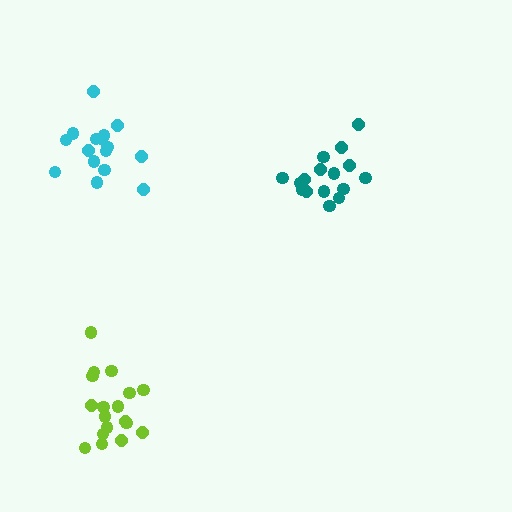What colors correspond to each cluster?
The clusters are colored: lime, cyan, teal.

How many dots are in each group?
Group 1: 18 dots, Group 2: 16 dots, Group 3: 16 dots (50 total).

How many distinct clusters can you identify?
There are 3 distinct clusters.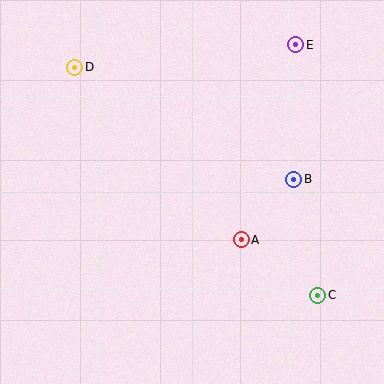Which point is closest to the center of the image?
Point A at (241, 240) is closest to the center.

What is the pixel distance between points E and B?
The distance between E and B is 134 pixels.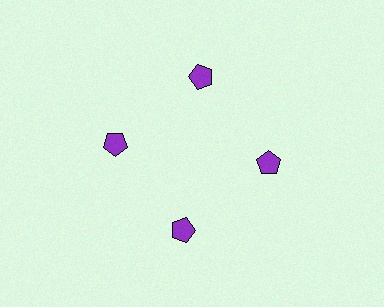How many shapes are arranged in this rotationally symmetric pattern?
There are 4 shapes, arranged in 4 groups of 1.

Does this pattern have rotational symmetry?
Yes, this pattern has 4-fold rotational symmetry. It looks the same after rotating 90 degrees around the center.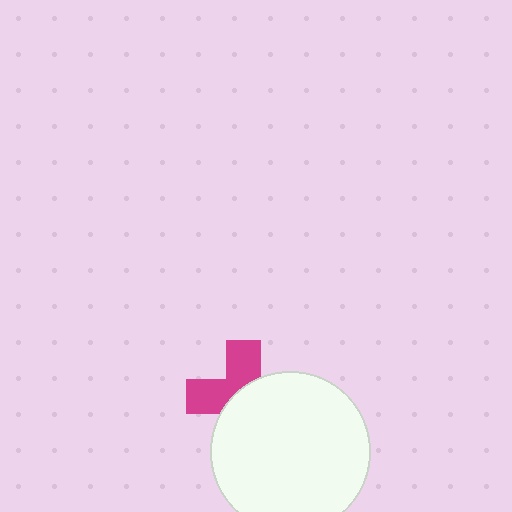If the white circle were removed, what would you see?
You would see the complete magenta cross.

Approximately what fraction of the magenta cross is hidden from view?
Roughly 55% of the magenta cross is hidden behind the white circle.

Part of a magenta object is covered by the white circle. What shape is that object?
It is a cross.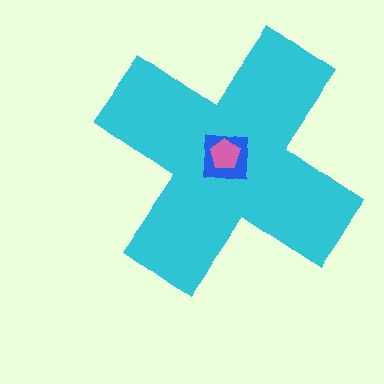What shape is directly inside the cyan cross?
The blue square.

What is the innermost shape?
The pink pentagon.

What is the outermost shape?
The cyan cross.